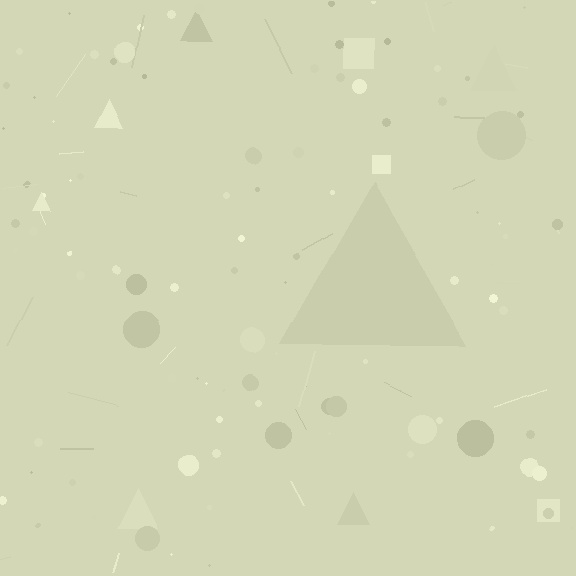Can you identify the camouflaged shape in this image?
The camouflaged shape is a triangle.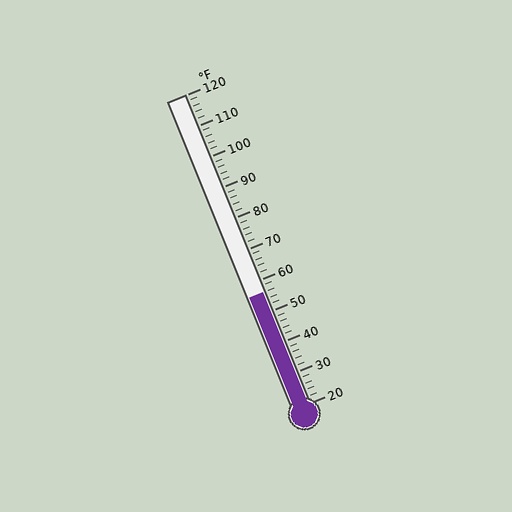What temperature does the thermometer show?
The thermometer shows approximately 56°F.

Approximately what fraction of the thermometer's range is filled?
The thermometer is filled to approximately 35% of its range.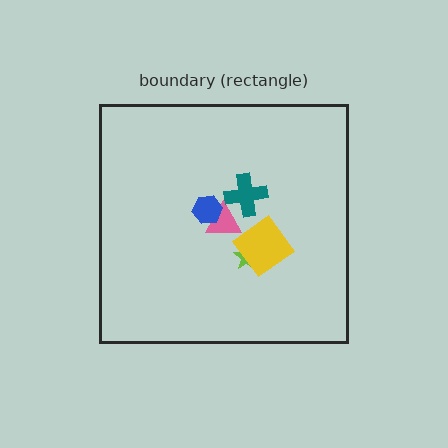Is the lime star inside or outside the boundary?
Inside.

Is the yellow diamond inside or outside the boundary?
Inside.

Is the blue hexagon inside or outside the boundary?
Inside.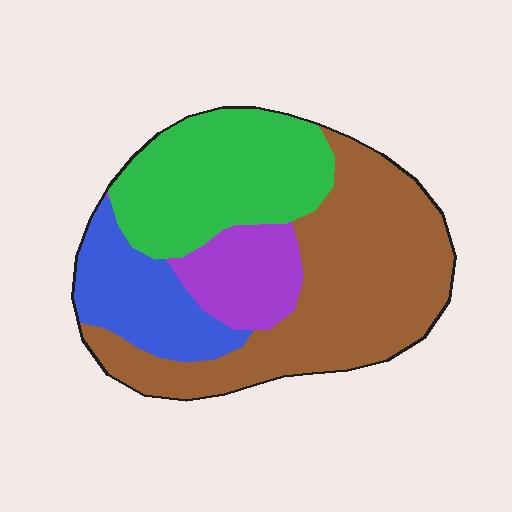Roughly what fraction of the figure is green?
Green takes up about one quarter (1/4) of the figure.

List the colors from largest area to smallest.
From largest to smallest: brown, green, blue, purple.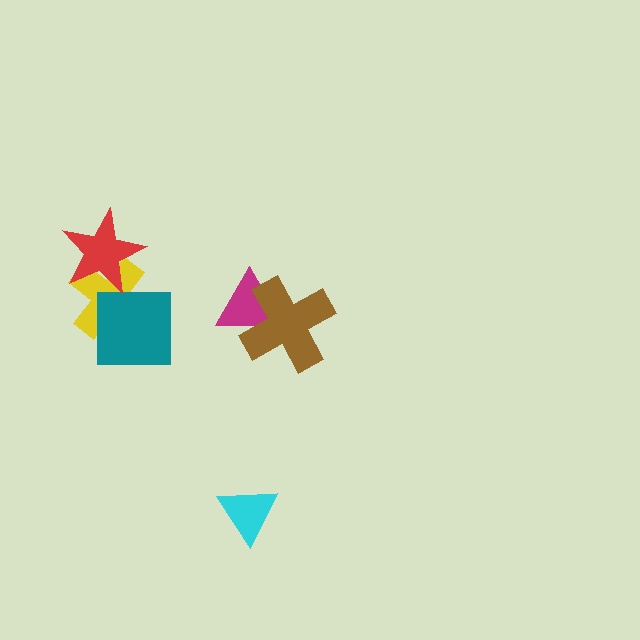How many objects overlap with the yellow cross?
2 objects overlap with the yellow cross.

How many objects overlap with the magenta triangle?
1 object overlaps with the magenta triangle.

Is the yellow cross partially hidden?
Yes, it is partially covered by another shape.